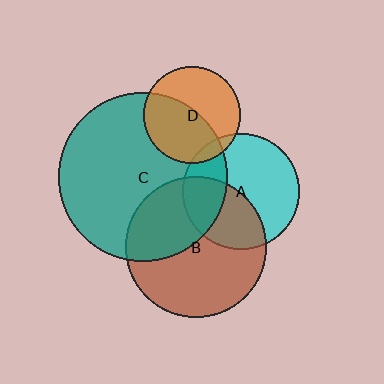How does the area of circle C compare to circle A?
Approximately 2.1 times.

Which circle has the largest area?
Circle C (teal).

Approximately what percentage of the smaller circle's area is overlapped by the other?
Approximately 10%.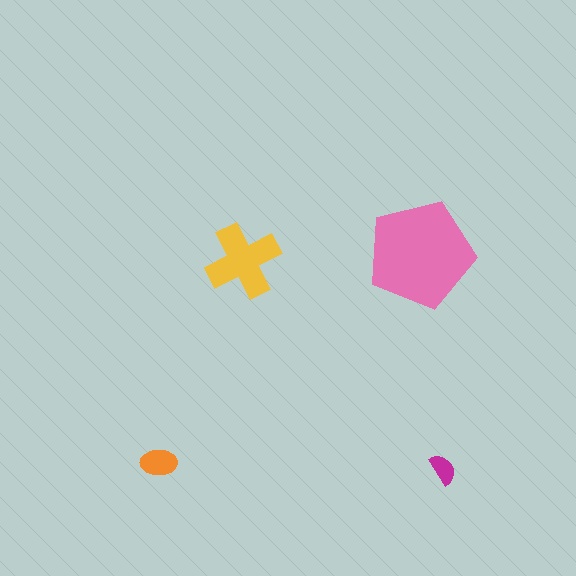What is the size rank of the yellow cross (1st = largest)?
2nd.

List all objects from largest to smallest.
The pink pentagon, the yellow cross, the orange ellipse, the magenta semicircle.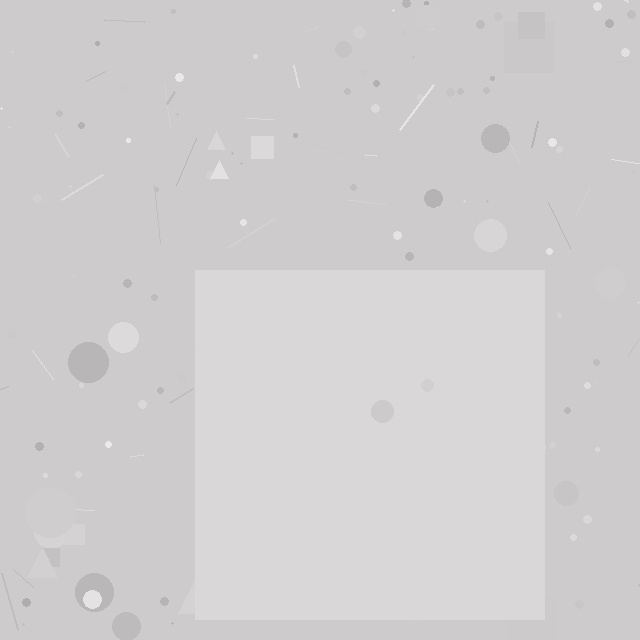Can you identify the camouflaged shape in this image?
The camouflaged shape is a square.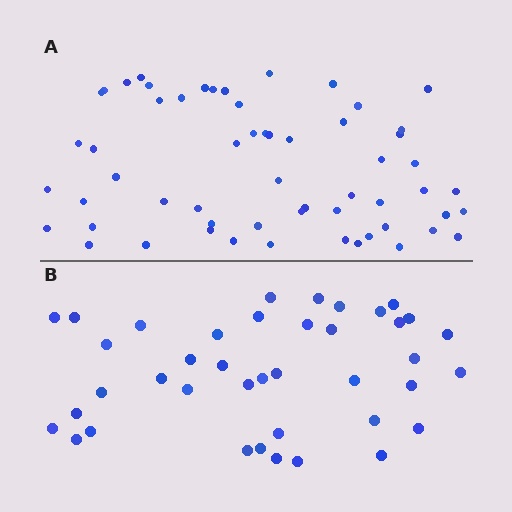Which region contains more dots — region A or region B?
Region A (the top region) has more dots.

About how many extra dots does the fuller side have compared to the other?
Region A has approximately 20 more dots than region B.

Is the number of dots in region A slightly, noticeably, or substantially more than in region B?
Region A has substantially more. The ratio is roughly 1.4 to 1.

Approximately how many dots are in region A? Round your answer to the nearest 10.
About 60 dots. (The exact count is 58, which rounds to 60.)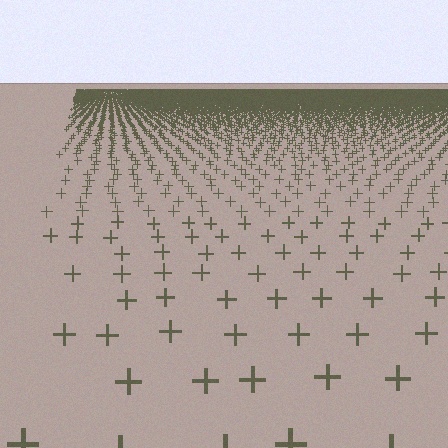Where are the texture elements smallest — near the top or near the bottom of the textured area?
Near the top.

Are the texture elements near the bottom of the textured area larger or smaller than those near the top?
Larger. Near the bottom, elements are closer to the viewer and appear at a bigger on-screen size.